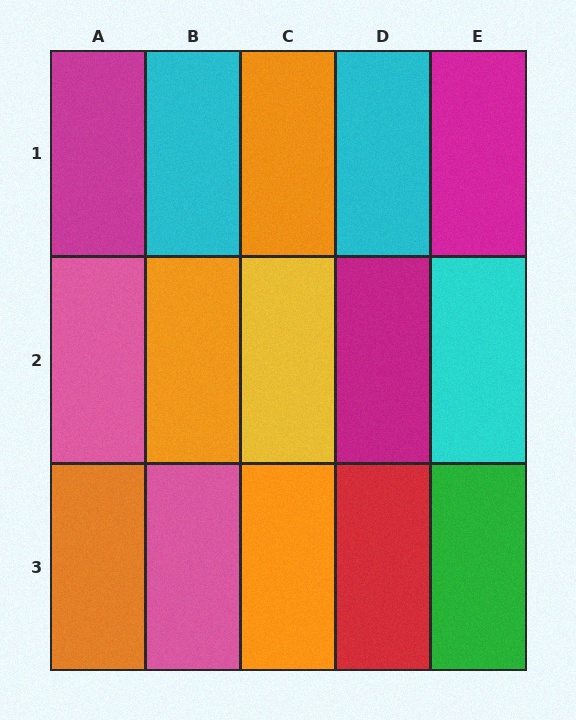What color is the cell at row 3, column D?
Red.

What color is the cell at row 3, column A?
Orange.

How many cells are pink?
2 cells are pink.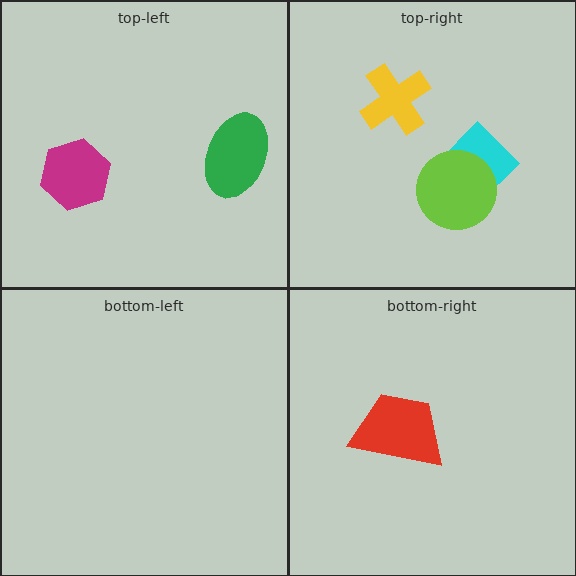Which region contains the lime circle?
The top-right region.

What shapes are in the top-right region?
The cyan diamond, the yellow cross, the lime circle.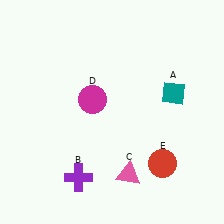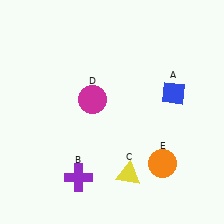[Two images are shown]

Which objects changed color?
A changed from teal to blue. C changed from pink to yellow. E changed from red to orange.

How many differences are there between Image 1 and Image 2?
There are 3 differences between the two images.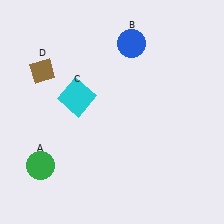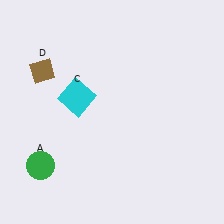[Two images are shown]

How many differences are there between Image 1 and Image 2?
There is 1 difference between the two images.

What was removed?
The blue circle (B) was removed in Image 2.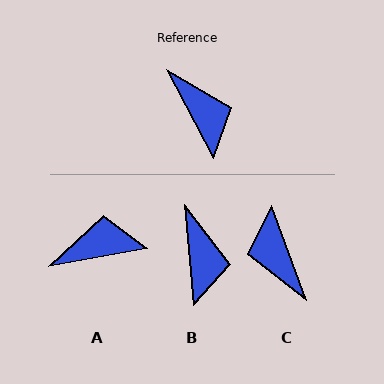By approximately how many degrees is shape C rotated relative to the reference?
Approximately 173 degrees counter-clockwise.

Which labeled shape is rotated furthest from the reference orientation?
C, about 173 degrees away.